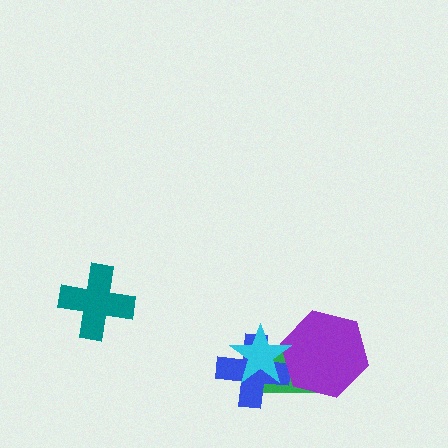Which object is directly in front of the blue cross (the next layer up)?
The purple hexagon is directly in front of the blue cross.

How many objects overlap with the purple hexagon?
3 objects overlap with the purple hexagon.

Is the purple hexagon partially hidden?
Yes, it is partially covered by another shape.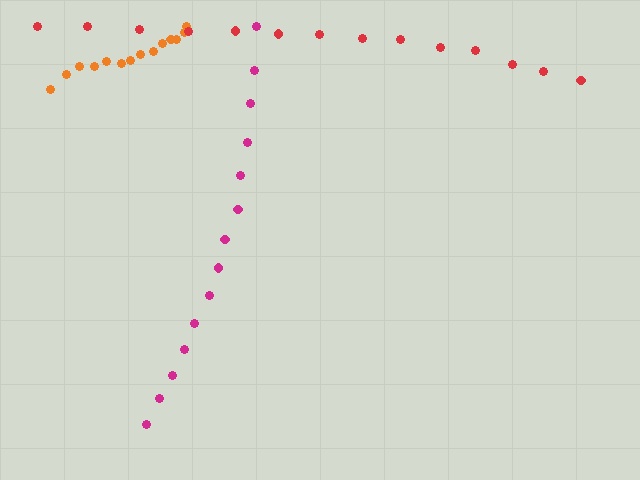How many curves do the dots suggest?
There are 3 distinct paths.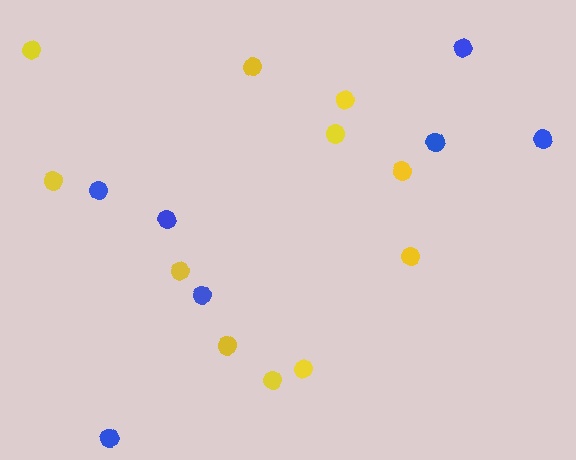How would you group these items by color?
There are 2 groups: one group of yellow circles (11) and one group of blue circles (7).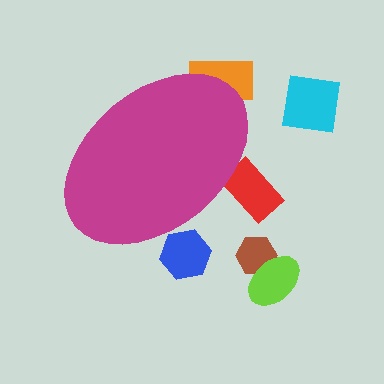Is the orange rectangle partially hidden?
Yes, the orange rectangle is partially hidden behind the magenta ellipse.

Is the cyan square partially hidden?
No, the cyan square is fully visible.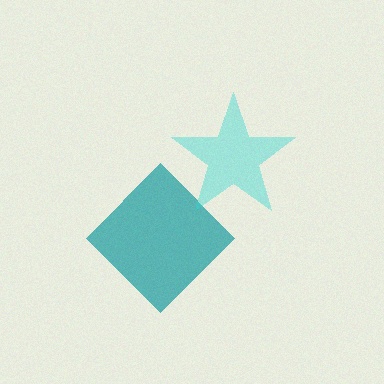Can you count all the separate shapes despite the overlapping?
Yes, there are 2 separate shapes.